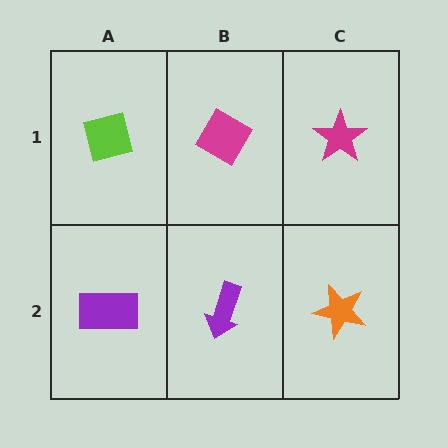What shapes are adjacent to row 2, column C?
A magenta star (row 1, column C), a purple arrow (row 2, column B).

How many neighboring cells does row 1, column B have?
3.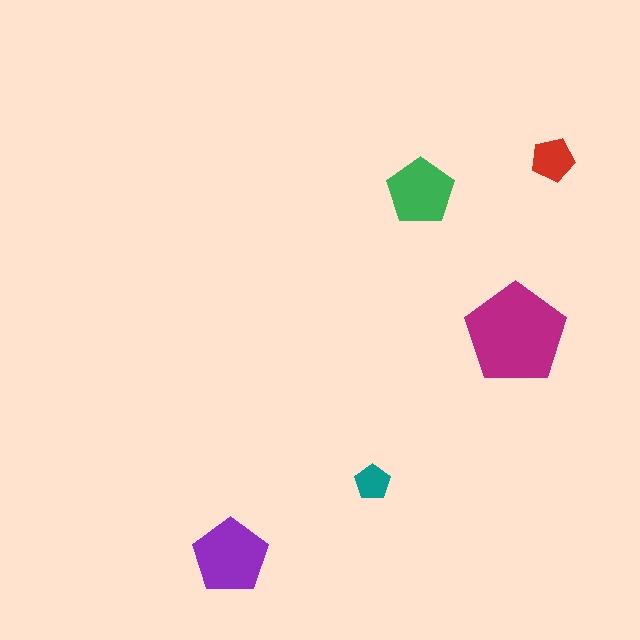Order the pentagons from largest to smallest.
the magenta one, the purple one, the green one, the red one, the teal one.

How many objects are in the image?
There are 5 objects in the image.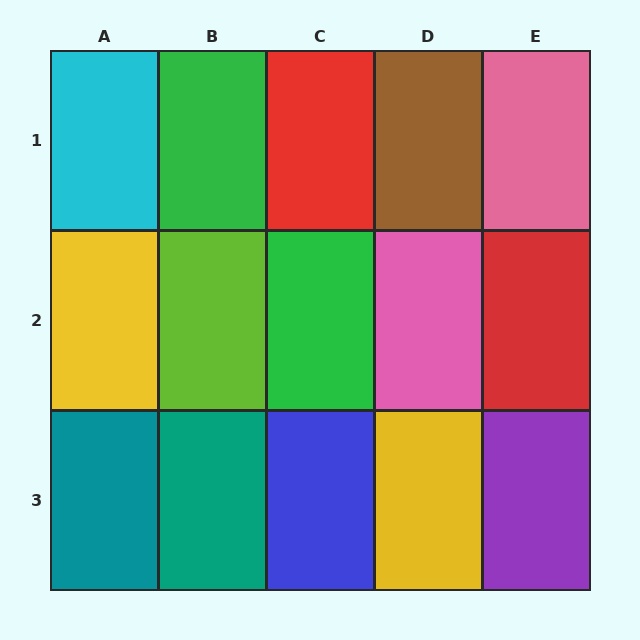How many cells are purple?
1 cell is purple.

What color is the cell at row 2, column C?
Green.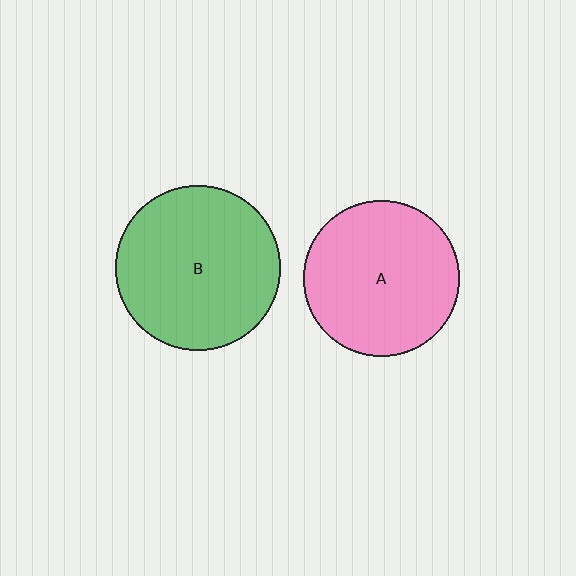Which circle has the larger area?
Circle B (green).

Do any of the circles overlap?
No, none of the circles overlap.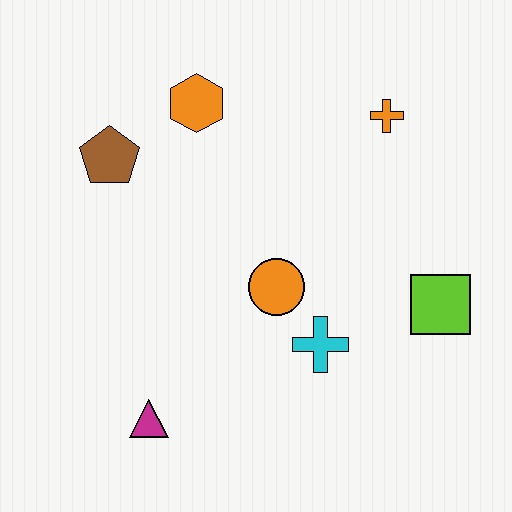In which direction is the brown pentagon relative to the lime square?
The brown pentagon is to the left of the lime square.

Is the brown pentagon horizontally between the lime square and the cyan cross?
No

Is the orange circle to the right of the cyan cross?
No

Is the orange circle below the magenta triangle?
No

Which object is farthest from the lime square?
The brown pentagon is farthest from the lime square.